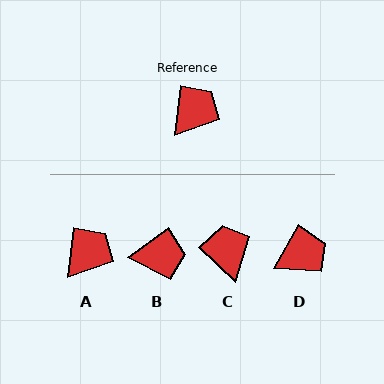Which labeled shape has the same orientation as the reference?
A.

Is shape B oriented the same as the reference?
No, it is off by about 46 degrees.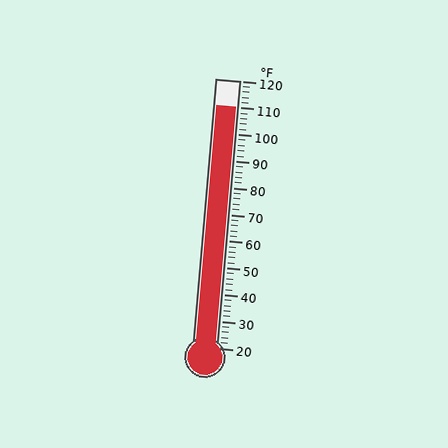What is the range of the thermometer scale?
The thermometer scale ranges from 20°F to 120°F.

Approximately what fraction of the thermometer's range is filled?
The thermometer is filled to approximately 90% of its range.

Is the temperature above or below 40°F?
The temperature is above 40°F.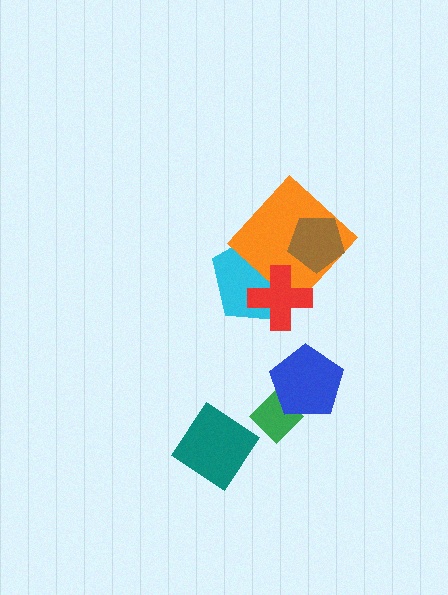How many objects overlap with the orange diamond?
3 objects overlap with the orange diamond.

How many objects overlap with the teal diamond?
0 objects overlap with the teal diamond.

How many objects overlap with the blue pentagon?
1 object overlaps with the blue pentagon.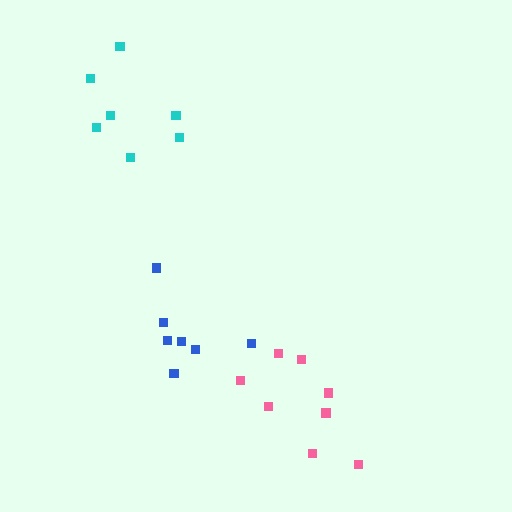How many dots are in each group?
Group 1: 7 dots, Group 2: 8 dots, Group 3: 7 dots (22 total).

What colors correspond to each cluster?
The clusters are colored: blue, pink, cyan.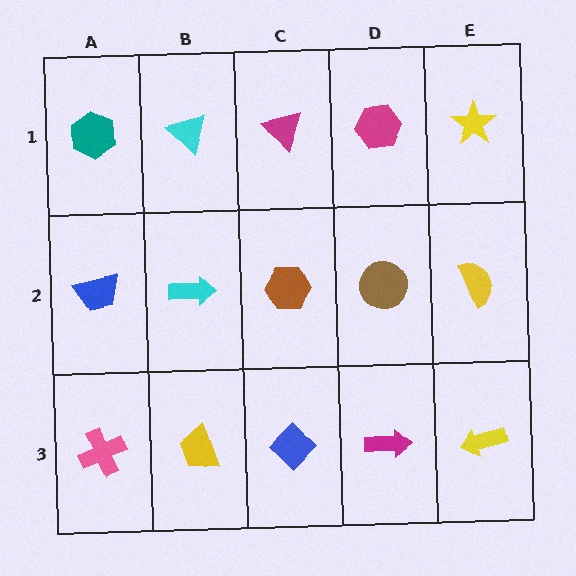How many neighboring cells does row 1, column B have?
3.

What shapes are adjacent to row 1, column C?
A brown hexagon (row 2, column C), a cyan triangle (row 1, column B), a magenta hexagon (row 1, column D).